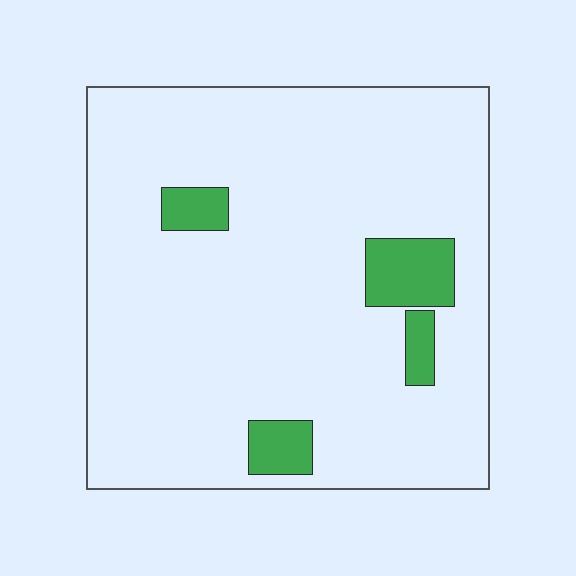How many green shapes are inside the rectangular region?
4.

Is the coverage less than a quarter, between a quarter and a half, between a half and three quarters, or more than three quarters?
Less than a quarter.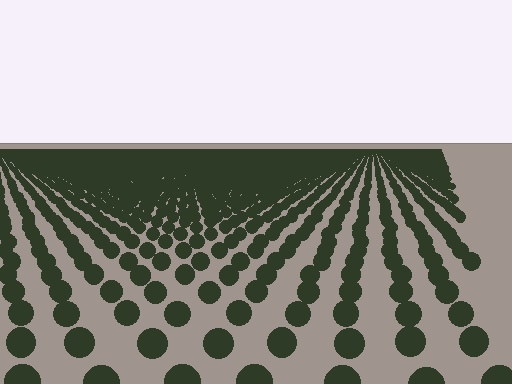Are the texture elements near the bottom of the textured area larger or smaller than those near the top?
Larger. Near the bottom, elements are closer to the viewer and appear at a bigger on-screen size.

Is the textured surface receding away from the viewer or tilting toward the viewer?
The surface is receding away from the viewer. Texture elements get smaller and denser toward the top.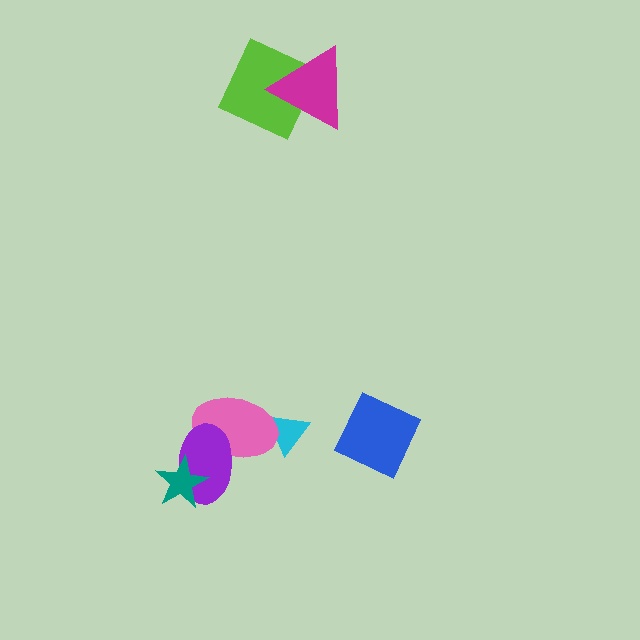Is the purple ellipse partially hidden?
Yes, it is partially covered by another shape.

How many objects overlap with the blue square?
0 objects overlap with the blue square.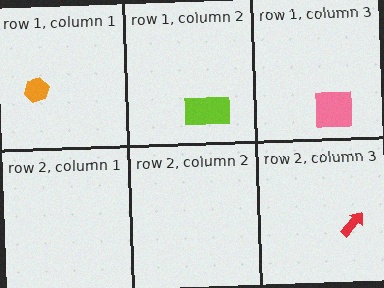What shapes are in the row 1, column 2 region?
The lime rectangle.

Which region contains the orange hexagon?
The row 1, column 1 region.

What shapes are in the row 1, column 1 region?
The orange hexagon.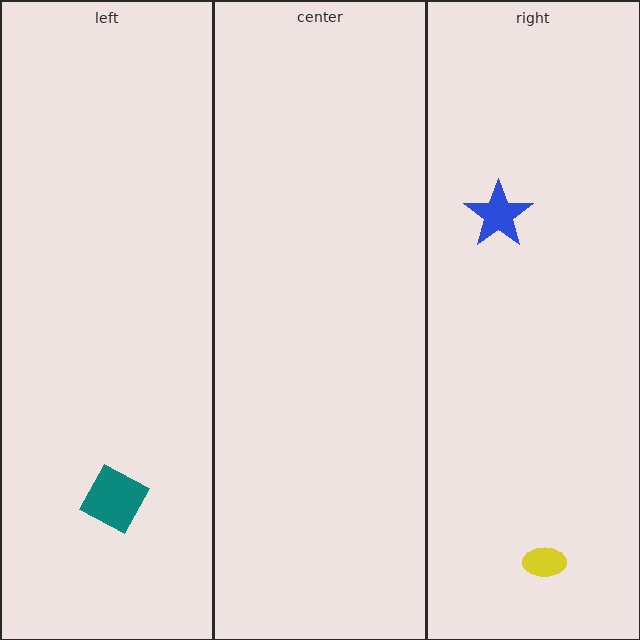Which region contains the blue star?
The right region.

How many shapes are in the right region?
2.